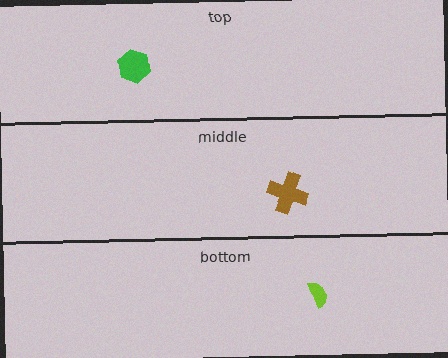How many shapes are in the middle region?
1.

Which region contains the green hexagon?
The top region.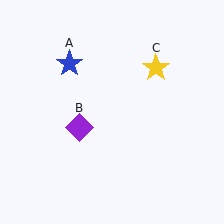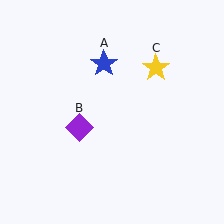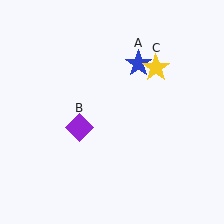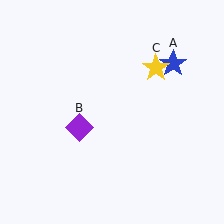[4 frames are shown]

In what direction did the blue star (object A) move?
The blue star (object A) moved right.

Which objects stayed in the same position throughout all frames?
Purple diamond (object B) and yellow star (object C) remained stationary.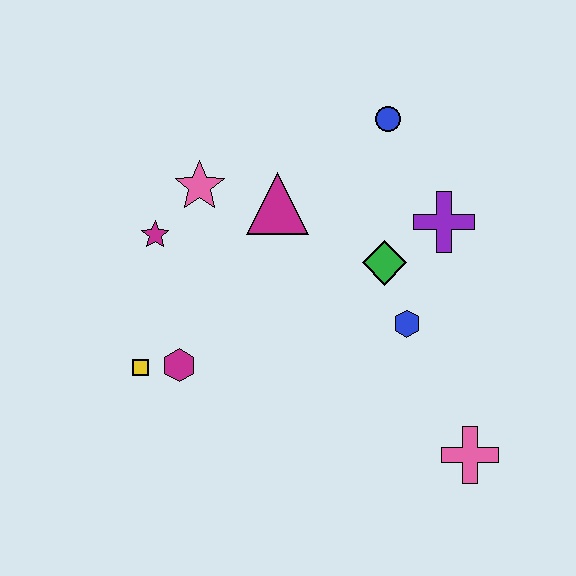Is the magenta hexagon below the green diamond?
Yes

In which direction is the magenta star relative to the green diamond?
The magenta star is to the left of the green diamond.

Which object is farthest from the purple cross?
The yellow square is farthest from the purple cross.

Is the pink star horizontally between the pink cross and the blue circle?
No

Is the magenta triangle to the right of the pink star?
Yes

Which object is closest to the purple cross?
The green diamond is closest to the purple cross.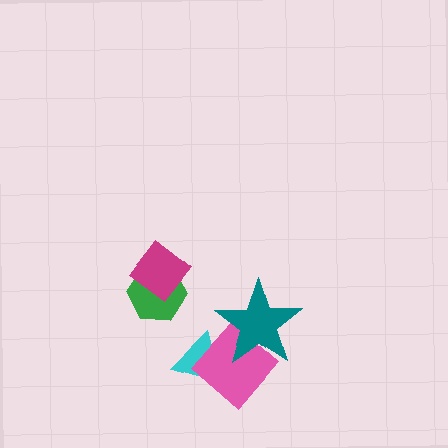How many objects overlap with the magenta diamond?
1 object overlaps with the magenta diamond.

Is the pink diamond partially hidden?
Yes, it is partially covered by another shape.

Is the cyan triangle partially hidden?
Yes, it is partially covered by another shape.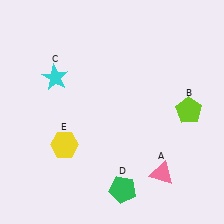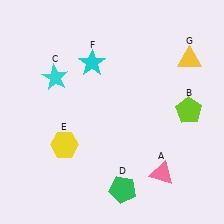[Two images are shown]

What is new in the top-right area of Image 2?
A yellow triangle (G) was added in the top-right area of Image 2.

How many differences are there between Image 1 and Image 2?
There are 2 differences between the two images.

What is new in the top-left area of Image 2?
A cyan star (F) was added in the top-left area of Image 2.